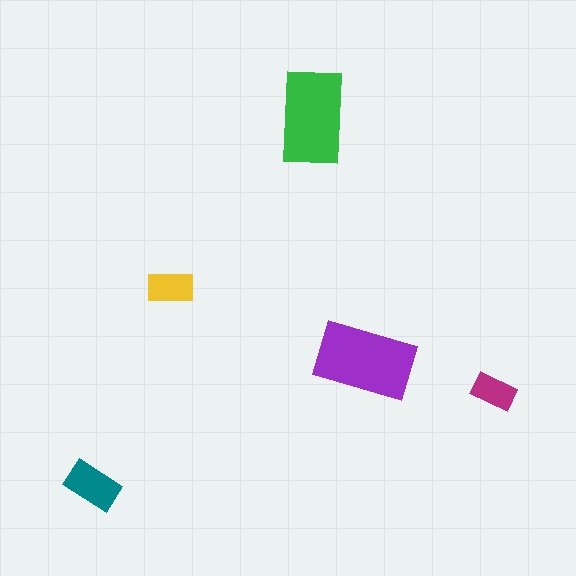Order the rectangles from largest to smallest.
the purple one, the green one, the teal one, the yellow one, the magenta one.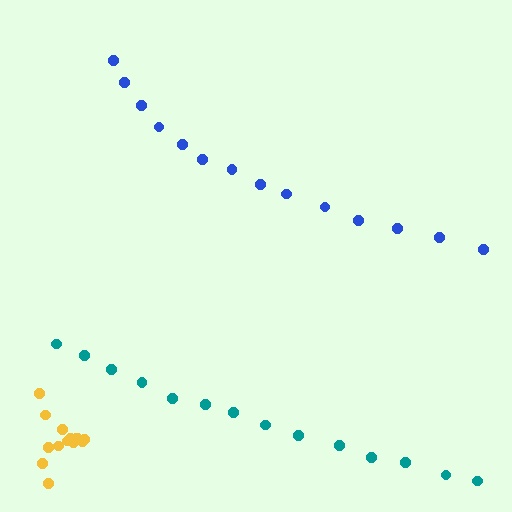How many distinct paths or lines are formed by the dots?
There are 3 distinct paths.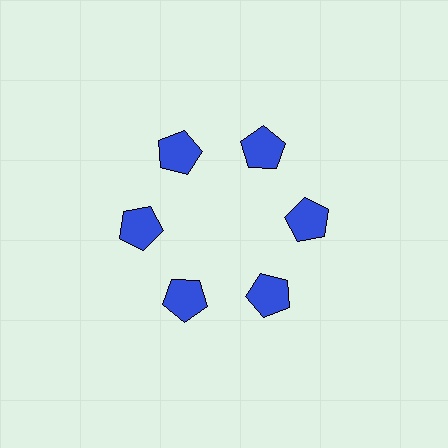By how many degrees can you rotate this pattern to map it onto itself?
The pattern maps onto itself every 60 degrees of rotation.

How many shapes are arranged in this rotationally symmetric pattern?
There are 6 shapes, arranged in 6 groups of 1.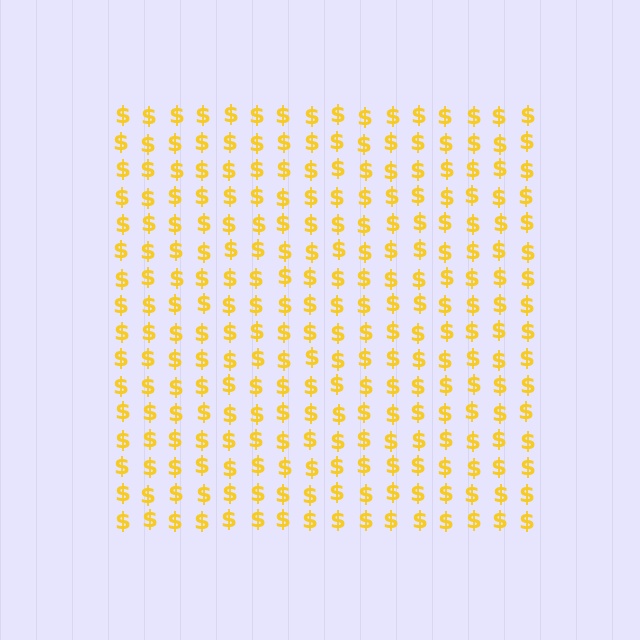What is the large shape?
The large shape is a square.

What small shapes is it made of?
It is made of small dollar signs.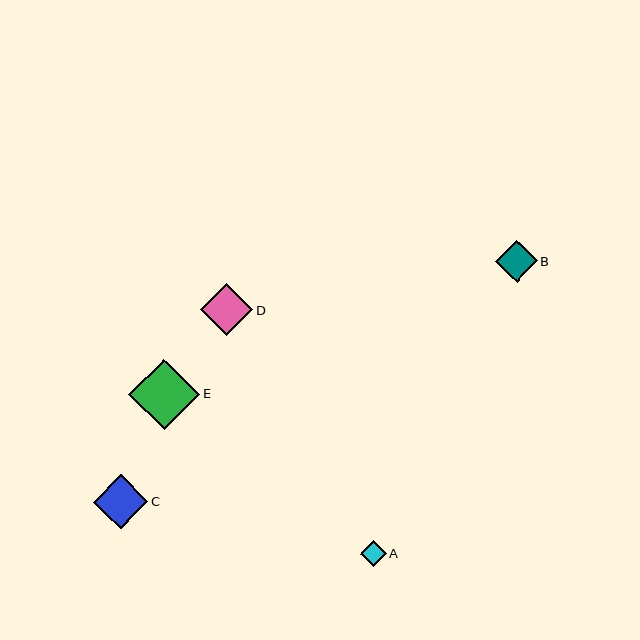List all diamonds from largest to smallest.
From largest to smallest: E, C, D, B, A.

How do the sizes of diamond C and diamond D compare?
Diamond C and diamond D are approximately the same size.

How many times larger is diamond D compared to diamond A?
Diamond D is approximately 2.0 times the size of diamond A.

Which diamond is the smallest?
Diamond A is the smallest with a size of approximately 26 pixels.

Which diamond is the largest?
Diamond E is the largest with a size of approximately 71 pixels.